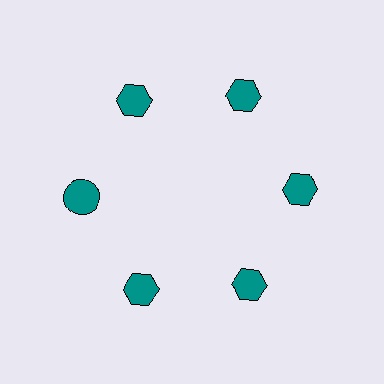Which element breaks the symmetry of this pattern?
The teal circle at roughly the 9 o'clock position breaks the symmetry. All other shapes are teal hexagons.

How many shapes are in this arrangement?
There are 6 shapes arranged in a ring pattern.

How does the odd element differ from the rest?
It has a different shape: circle instead of hexagon.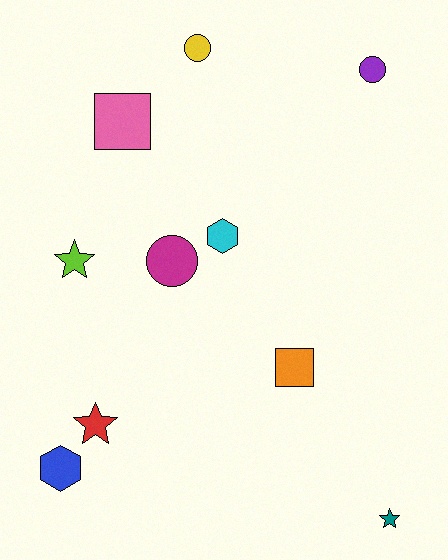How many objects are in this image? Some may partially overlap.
There are 10 objects.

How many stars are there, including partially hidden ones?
There are 3 stars.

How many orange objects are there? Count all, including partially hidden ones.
There is 1 orange object.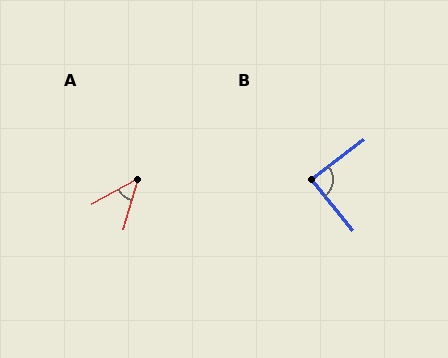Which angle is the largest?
B, at approximately 88 degrees.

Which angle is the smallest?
A, at approximately 45 degrees.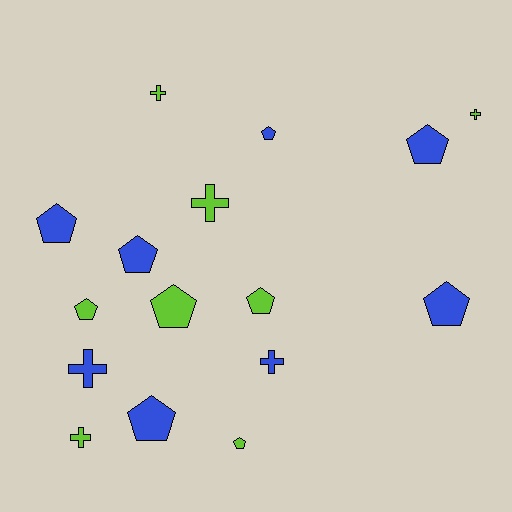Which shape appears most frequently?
Pentagon, with 10 objects.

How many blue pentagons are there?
There are 6 blue pentagons.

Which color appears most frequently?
Blue, with 8 objects.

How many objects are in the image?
There are 16 objects.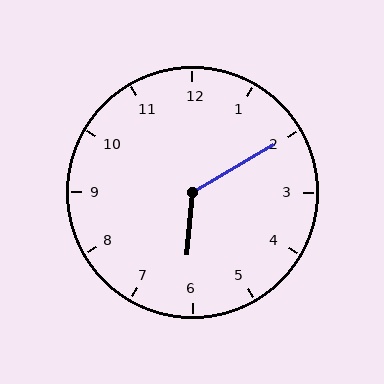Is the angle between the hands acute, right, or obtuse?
It is obtuse.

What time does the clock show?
6:10.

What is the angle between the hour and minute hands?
Approximately 125 degrees.